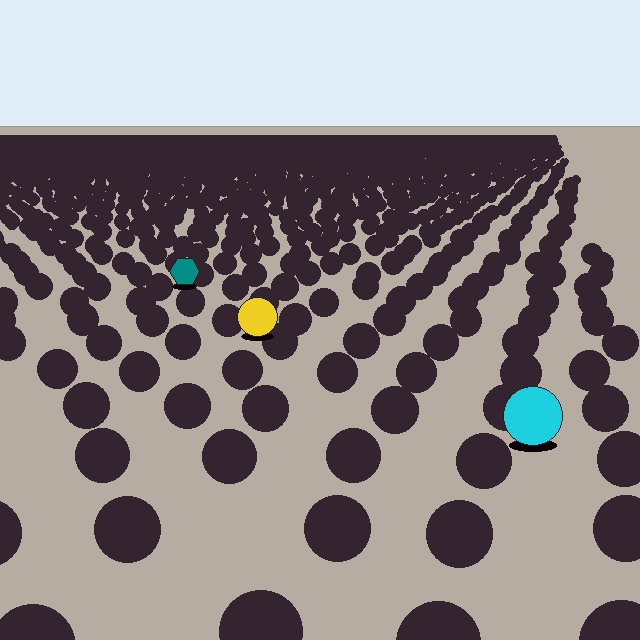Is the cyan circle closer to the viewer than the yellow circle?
Yes. The cyan circle is closer — you can tell from the texture gradient: the ground texture is coarser near it.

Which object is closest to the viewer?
The cyan circle is closest. The texture marks near it are larger and more spread out.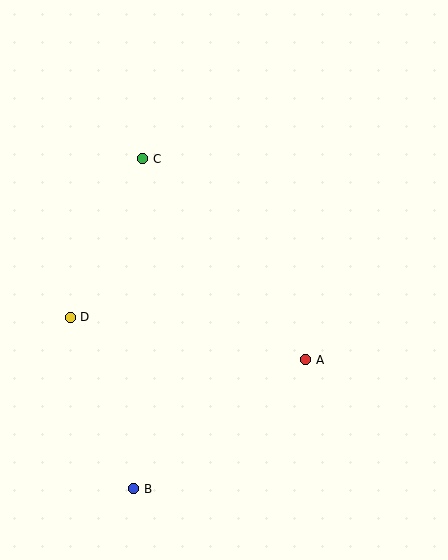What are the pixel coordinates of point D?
Point D is at (70, 317).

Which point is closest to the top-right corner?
Point C is closest to the top-right corner.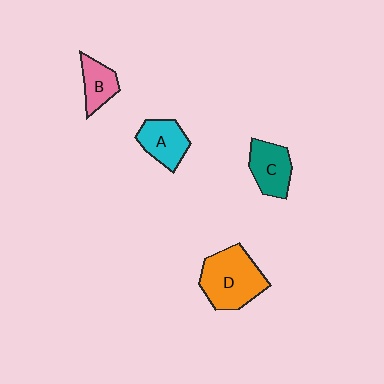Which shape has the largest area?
Shape D (orange).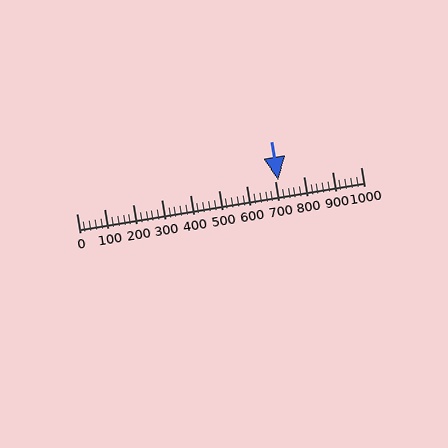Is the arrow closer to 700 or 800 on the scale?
The arrow is closer to 700.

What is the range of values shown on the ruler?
The ruler shows values from 0 to 1000.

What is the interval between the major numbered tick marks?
The major tick marks are spaced 100 units apart.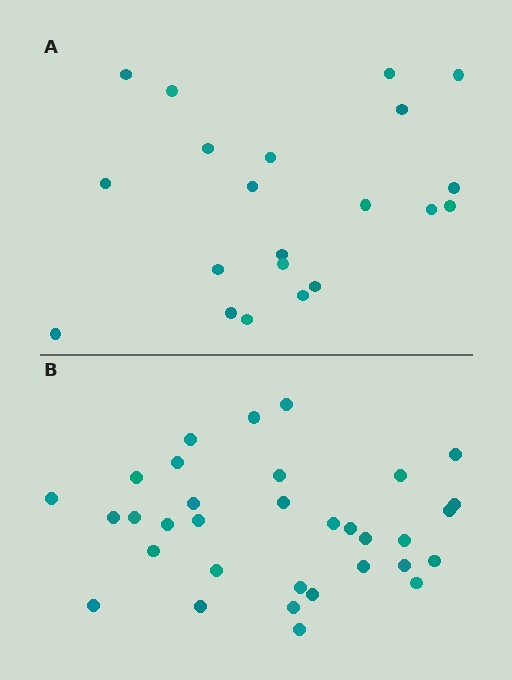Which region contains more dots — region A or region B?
Region B (the bottom region) has more dots.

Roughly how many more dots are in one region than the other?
Region B has roughly 12 or so more dots than region A.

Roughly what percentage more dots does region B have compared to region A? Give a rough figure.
About 55% more.